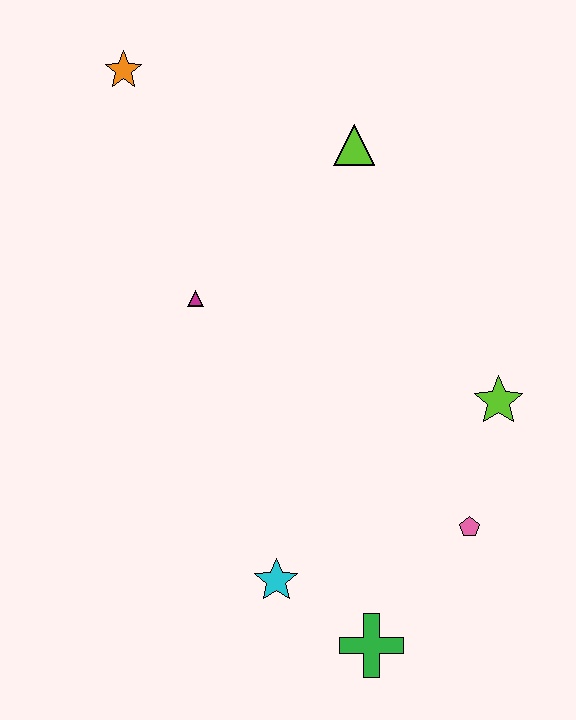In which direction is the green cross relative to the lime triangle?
The green cross is below the lime triangle.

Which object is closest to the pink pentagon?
The lime star is closest to the pink pentagon.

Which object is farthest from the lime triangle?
The green cross is farthest from the lime triangle.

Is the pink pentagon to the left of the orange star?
No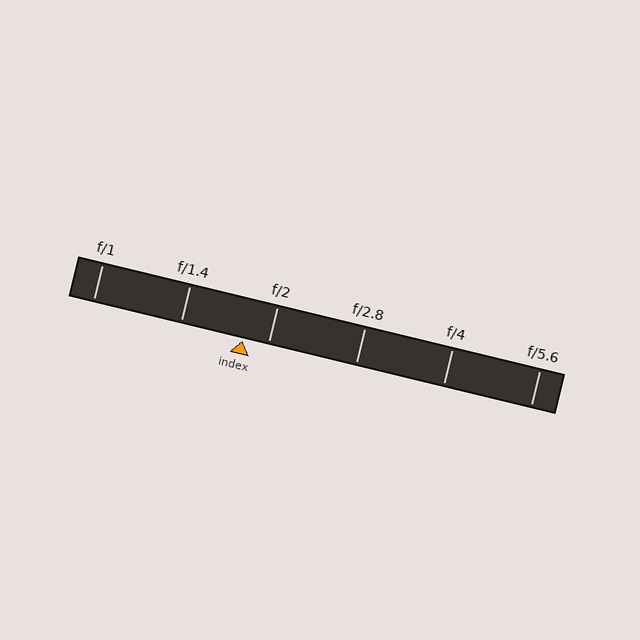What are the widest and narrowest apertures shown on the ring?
The widest aperture shown is f/1 and the narrowest is f/5.6.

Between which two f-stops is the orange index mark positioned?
The index mark is between f/1.4 and f/2.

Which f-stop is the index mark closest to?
The index mark is closest to f/2.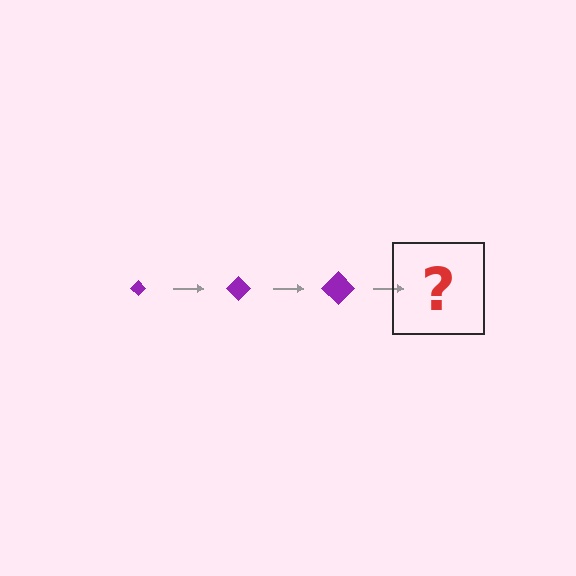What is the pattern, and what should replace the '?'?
The pattern is that the diamond gets progressively larger each step. The '?' should be a purple diamond, larger than the previous one.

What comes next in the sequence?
The next element should be a purple diamond, larger than the previous one.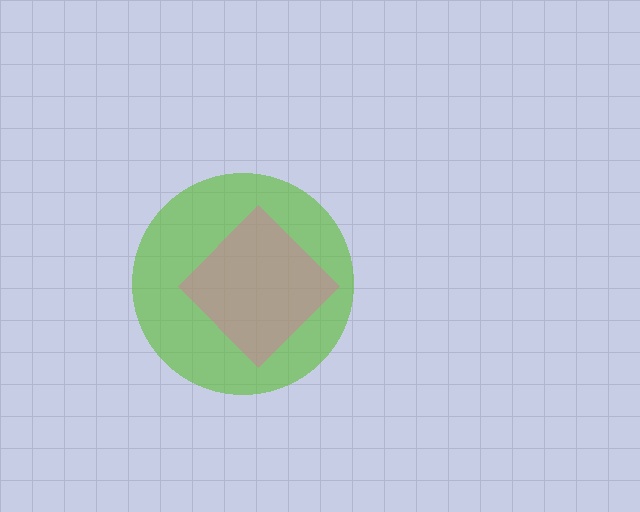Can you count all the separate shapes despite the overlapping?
Yes, there are 2 separate shapes.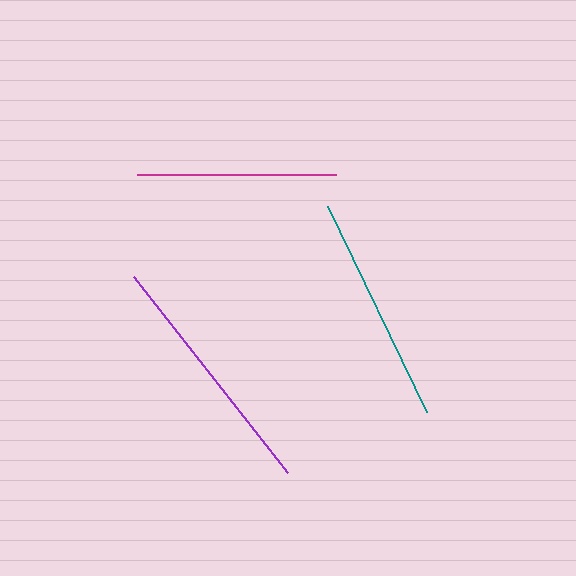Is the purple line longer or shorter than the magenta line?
The purple line is longer than the magenta line.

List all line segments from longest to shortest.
From longest to shortest: purple, teal, magenta.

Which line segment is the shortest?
The magenta line is the shortest at approximately 199 pixels.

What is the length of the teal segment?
The teal segment is approximately 229 pixels long.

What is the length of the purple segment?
The purple segment is approximately 250 pixels long.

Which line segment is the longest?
The purple line is the longest at approximately 250 pixels.